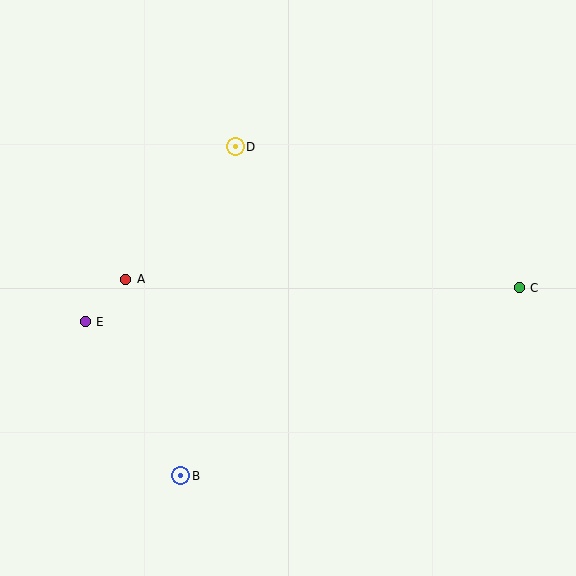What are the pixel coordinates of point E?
Point E is at (85, 322).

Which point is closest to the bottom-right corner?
Point C is closest to the bottom-right corner.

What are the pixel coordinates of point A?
Point A is at (126, 279).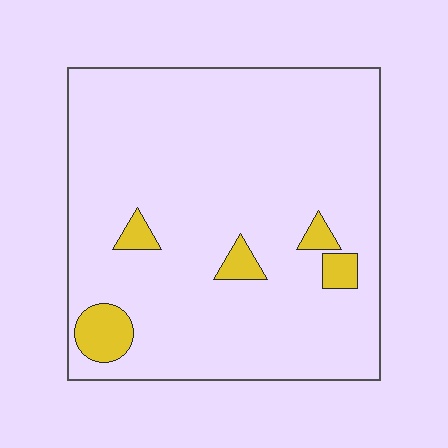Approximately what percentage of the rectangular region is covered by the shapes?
Approximately 10%.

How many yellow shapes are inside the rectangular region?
5.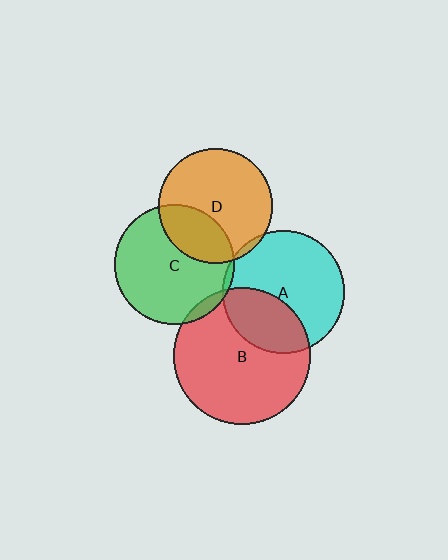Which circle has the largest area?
Circle B (red).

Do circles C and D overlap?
Yes.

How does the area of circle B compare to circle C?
Approximately 1.3 times.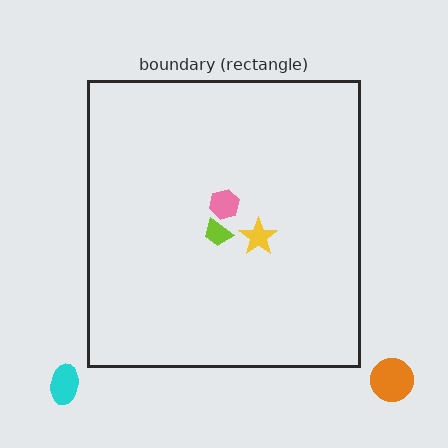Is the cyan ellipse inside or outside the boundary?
Outside.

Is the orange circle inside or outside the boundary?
Outside.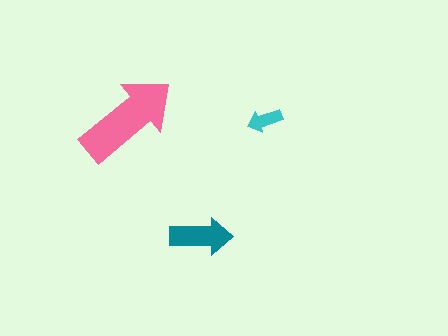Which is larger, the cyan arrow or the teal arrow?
The teal one.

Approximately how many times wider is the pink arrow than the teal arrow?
About 1.5 times wider.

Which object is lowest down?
The teal arrow is bottommost.